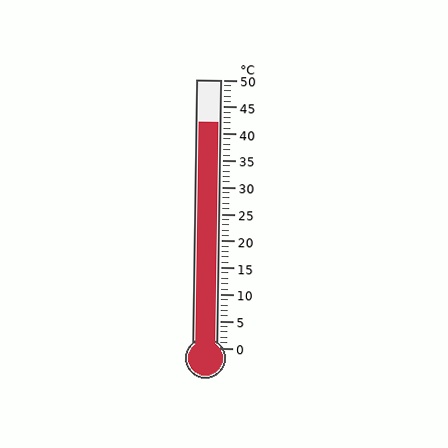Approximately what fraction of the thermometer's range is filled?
The thermometer is filled to approximately 85% of its range.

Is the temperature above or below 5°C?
The temperature is above 5°C.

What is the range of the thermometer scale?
The thermometer scale ranges from 0°C to 50°C.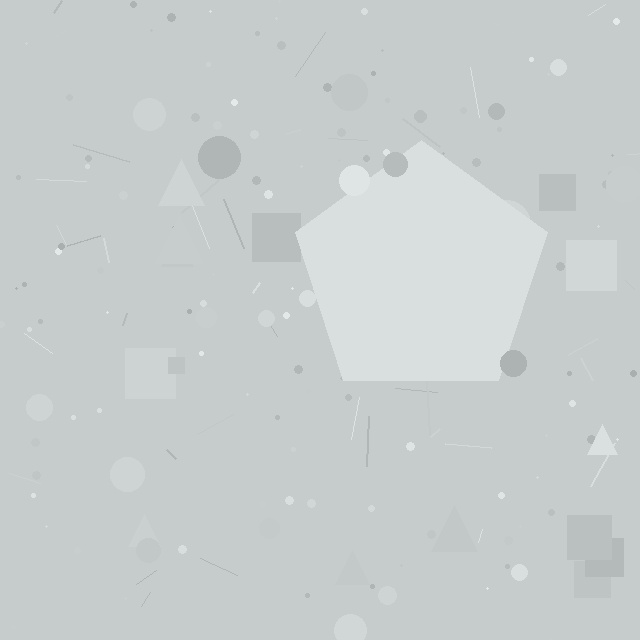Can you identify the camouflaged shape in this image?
The camouflaged shape is a pentagon.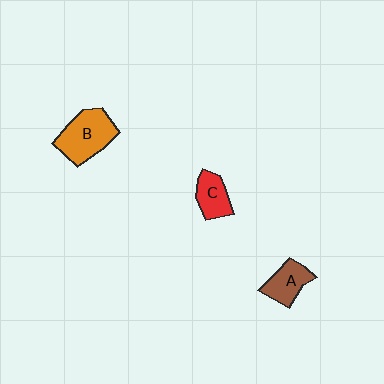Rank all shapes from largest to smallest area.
From largest to smallest: B (orange), A (brown), C (red).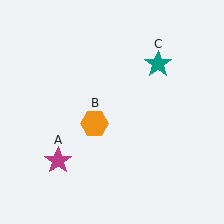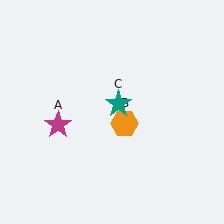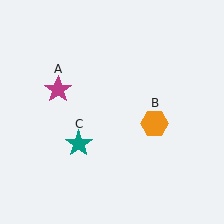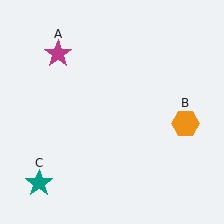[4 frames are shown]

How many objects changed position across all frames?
3 objects changed position: magenta star (object A), orange hexagon (object B), teal star (object C).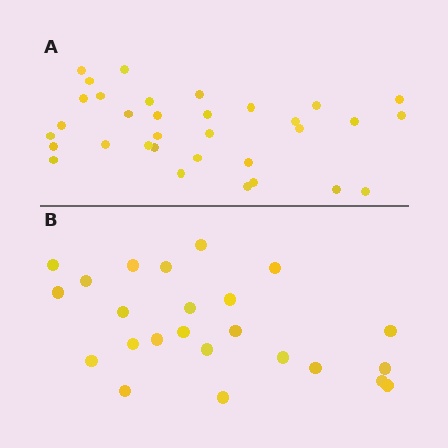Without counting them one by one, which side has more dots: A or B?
Region A (the top region) has more dots.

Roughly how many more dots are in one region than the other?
Region A has roughly 8 or so more dots than region B.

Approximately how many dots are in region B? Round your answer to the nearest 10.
About 20 dots. (The exact count is 24, which rounds to 20.)